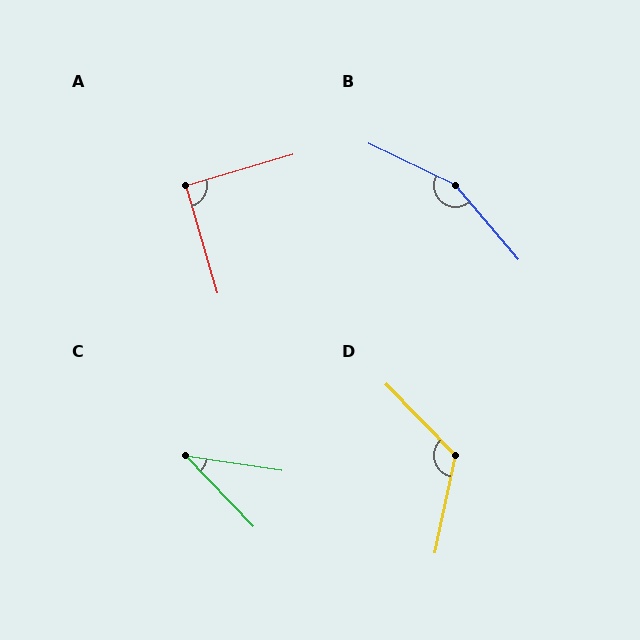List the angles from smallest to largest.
C (38°), A (90°), D (124°), B (156°).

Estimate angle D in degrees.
Approximately 124 degrees.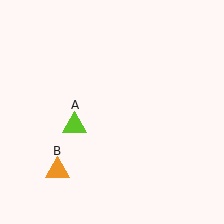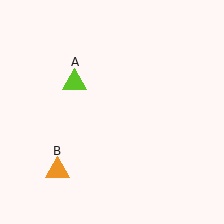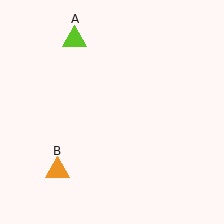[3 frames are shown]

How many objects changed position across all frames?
1 object changed position: lime triangle (object A).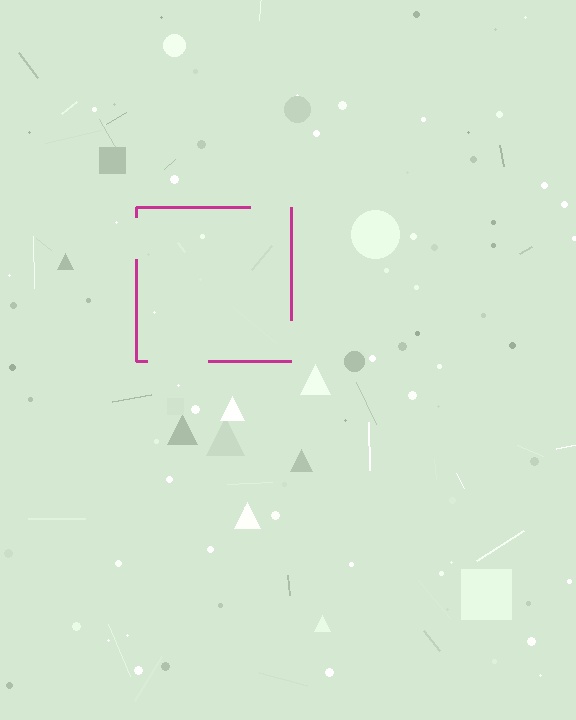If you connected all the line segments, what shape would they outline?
They would outline a square.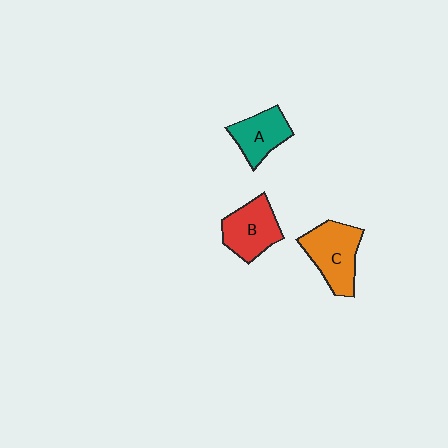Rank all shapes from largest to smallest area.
From largest to smallest: C (orange), B (red), A (teal).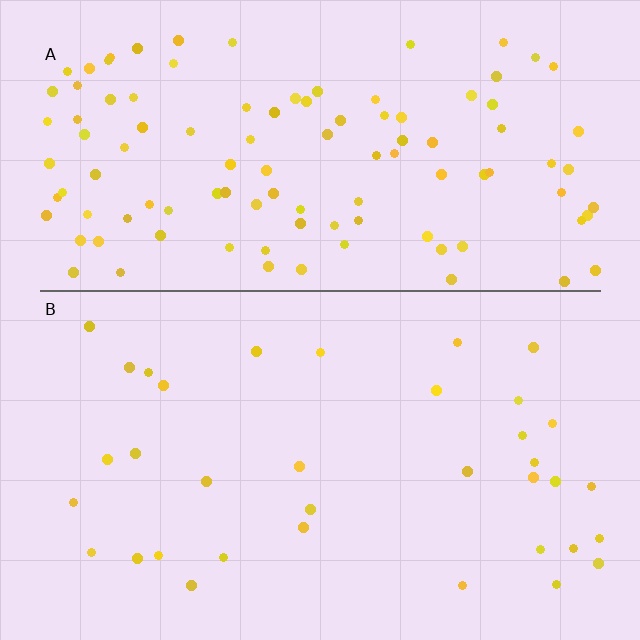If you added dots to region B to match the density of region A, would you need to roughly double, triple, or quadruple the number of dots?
Approximately triple.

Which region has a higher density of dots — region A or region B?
A (the top).